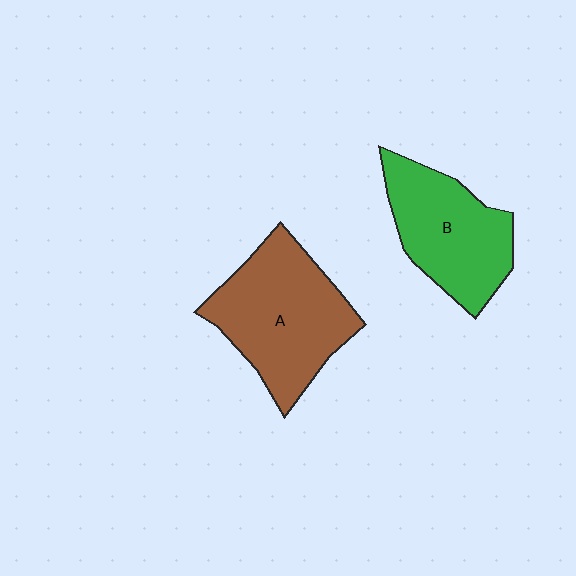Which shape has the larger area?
Shape A (brown).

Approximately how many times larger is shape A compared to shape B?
Approximately 1.2 times.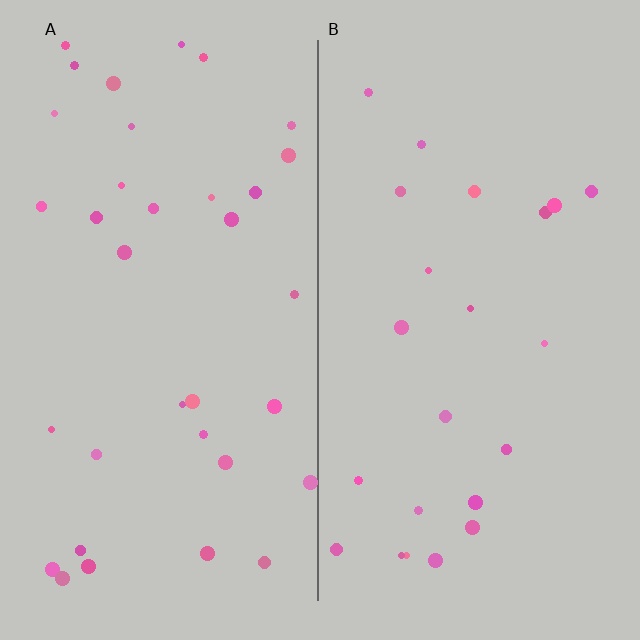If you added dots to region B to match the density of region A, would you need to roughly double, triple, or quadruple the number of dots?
Approximately double.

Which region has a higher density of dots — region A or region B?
A (the left).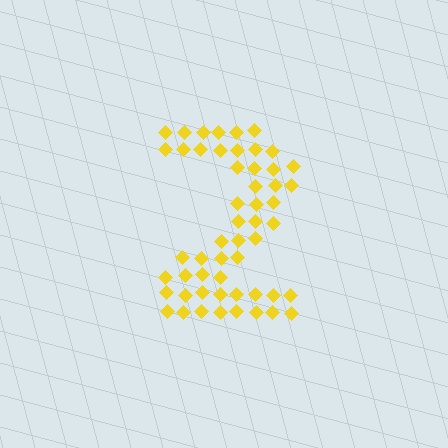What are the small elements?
The small elements are diamonds.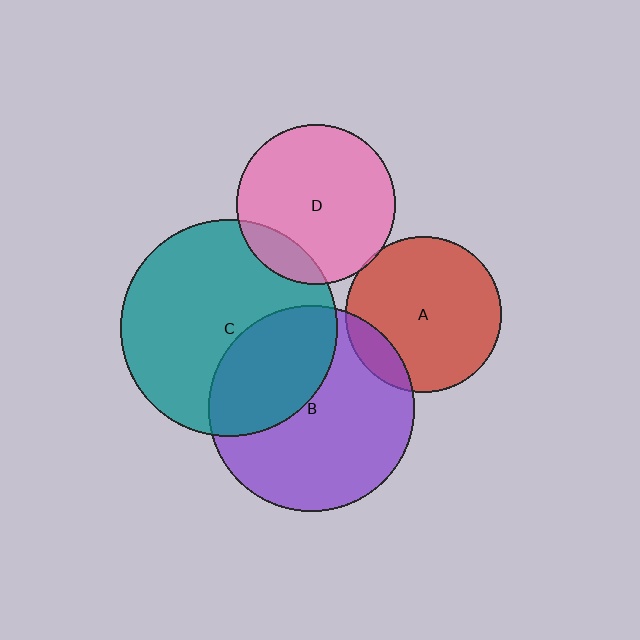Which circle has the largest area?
Circle C (teal).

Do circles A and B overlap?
Yes.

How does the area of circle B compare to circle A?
Approximately 1.7 times.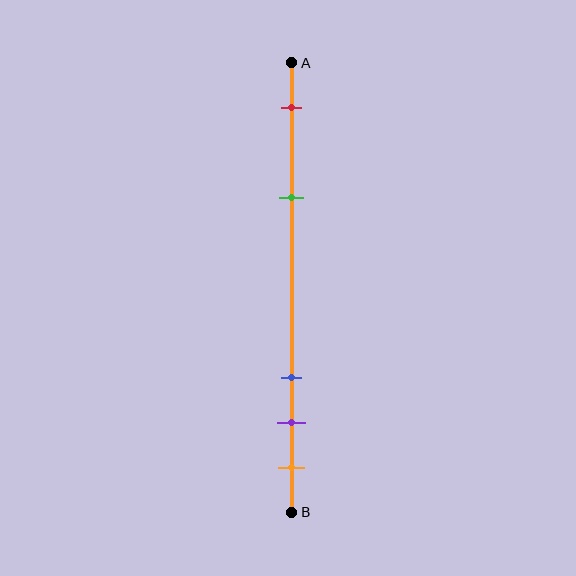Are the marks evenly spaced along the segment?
No, the marks are not evenly spaced.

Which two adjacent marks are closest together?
The purple and orange marks are the closest adjacent pair.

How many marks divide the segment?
There are 5 marks dividing the segment.